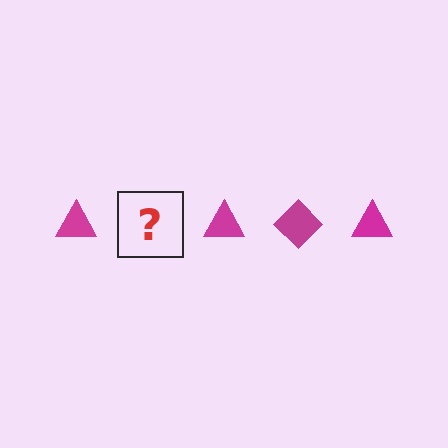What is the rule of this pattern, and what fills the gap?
The rule is that the pattern cycles through triangle, diamond shapes in magenta. The gap should be filled with a magenta diamond.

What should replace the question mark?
The question mark should be replaced with a magenta diamond.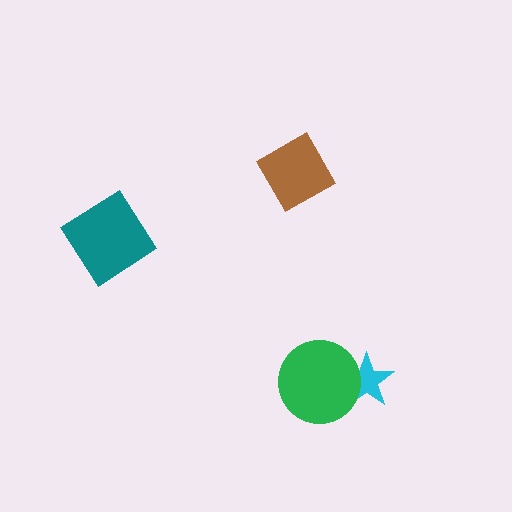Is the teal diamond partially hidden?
No, no other shape covers it.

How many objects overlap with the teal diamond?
0 objects overlap with the teal diamond.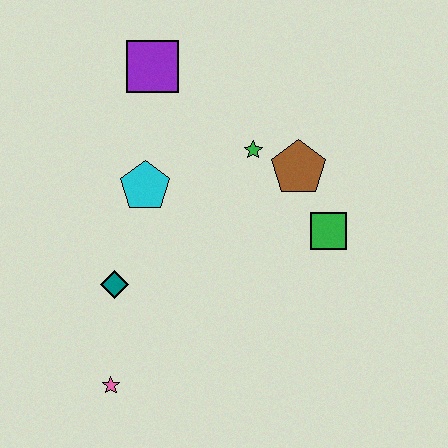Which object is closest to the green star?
The brown pentagon is closest to the green star.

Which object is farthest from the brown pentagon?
The pink star is farthest from the brown pentagon.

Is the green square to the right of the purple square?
Yes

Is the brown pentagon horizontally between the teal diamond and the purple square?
No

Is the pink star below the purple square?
Yes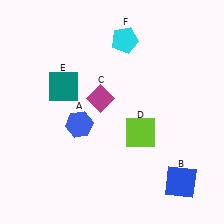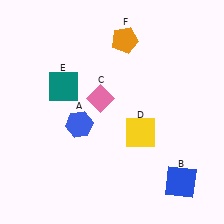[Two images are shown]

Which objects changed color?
C changed from magenta to pink. D changed from lime to yellow. F changed from cyan to orange.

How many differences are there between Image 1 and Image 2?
There are 3 differences between the two images.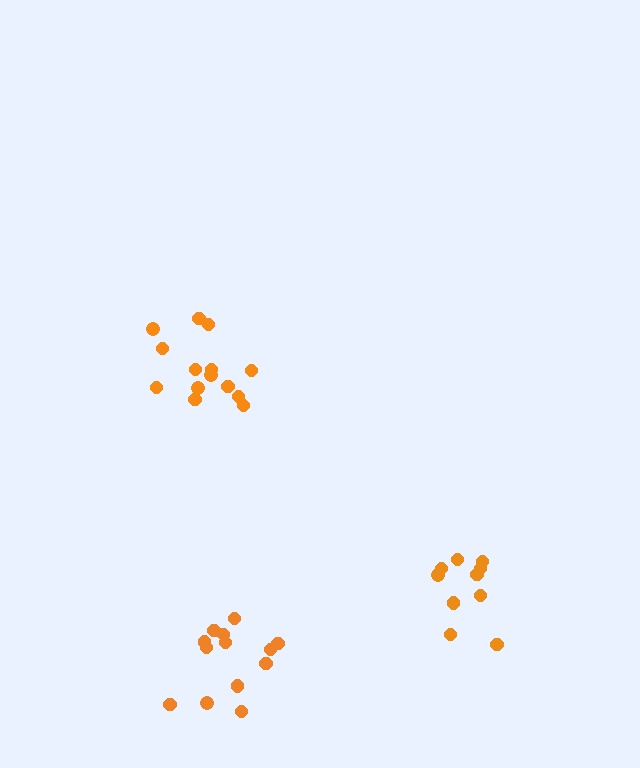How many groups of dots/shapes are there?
There are 3 groups.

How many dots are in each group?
Group 1: 13 dots, Group 2: 14 dots, Group 3: 10 dots (37 total).